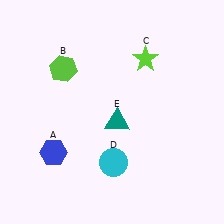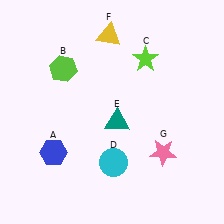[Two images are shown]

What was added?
A yellow triangle (F), a pink star (G) were added in Image 2.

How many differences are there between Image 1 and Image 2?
There are 2 differences between the two images.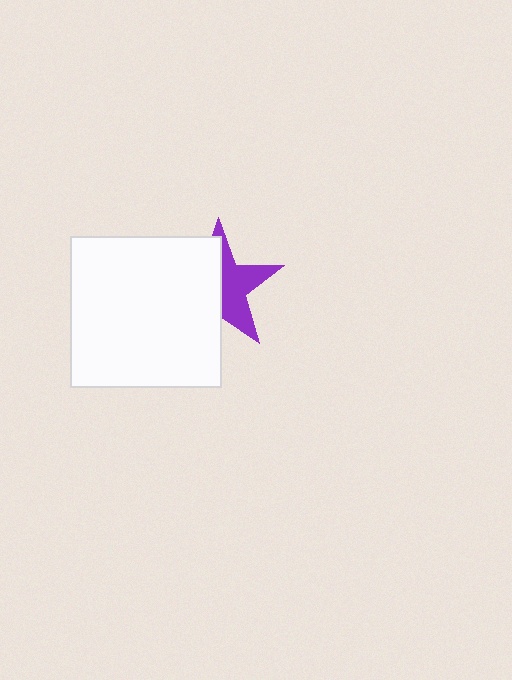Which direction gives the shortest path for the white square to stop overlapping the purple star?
Moving left gives the shortest separation.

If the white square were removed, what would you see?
You would see the complete purple star.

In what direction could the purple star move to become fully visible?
The purple star could move right. That would shift it out from behind the white square entirely.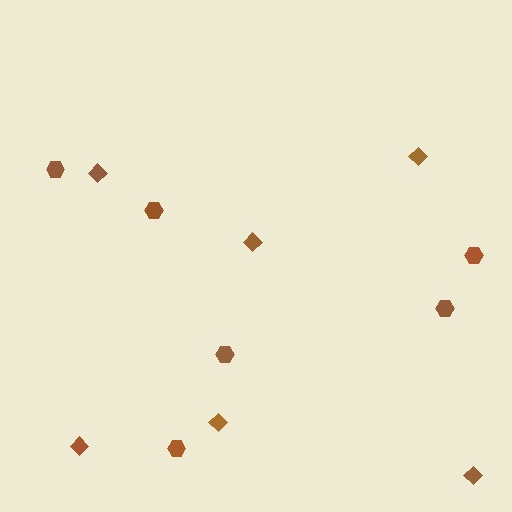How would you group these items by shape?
There are 2 groups: one group of hexagons (6) and one group of diamonds (6).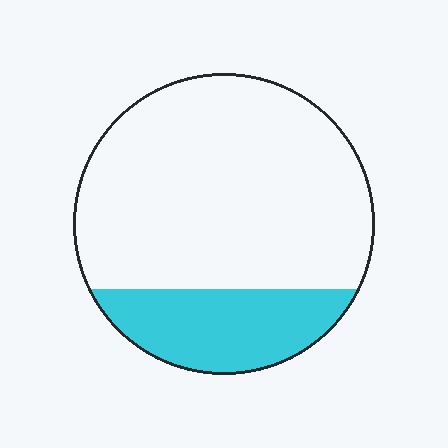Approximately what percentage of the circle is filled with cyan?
Approximately 25%.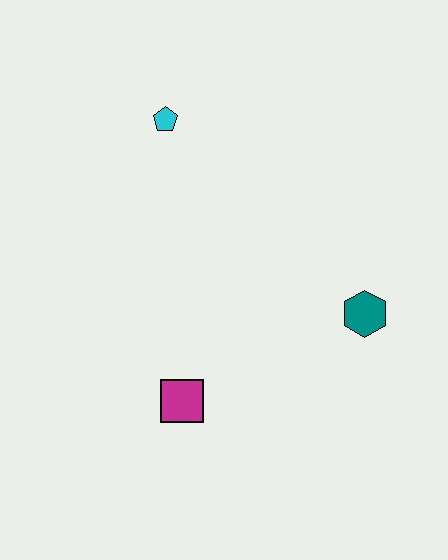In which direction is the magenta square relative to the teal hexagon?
The magenta square is to the left of the teal hexagon.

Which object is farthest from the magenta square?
The cyan pentagon is farthest from the magenta square.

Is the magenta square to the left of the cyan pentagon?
No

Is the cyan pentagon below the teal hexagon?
No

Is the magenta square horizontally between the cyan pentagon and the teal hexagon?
Yes